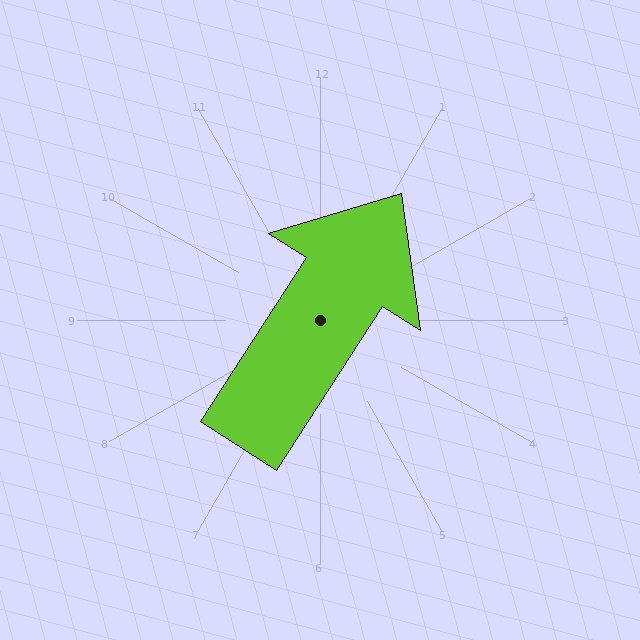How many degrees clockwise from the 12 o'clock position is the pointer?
Approximately 33 degrees.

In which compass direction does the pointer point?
Northeast.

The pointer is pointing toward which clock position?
Roughly 1 o'clock.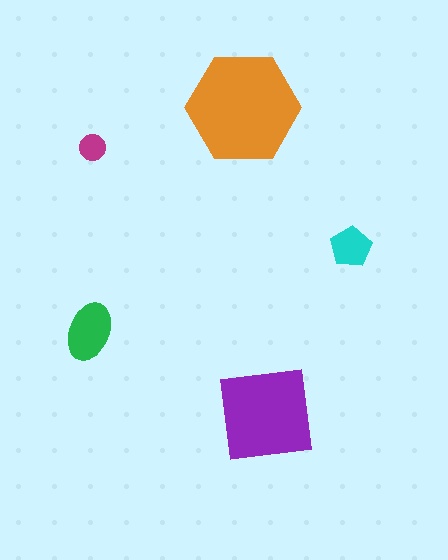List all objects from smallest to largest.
The magenta circle, the cyan pentagon, the green ellipse, the purple square, the orange hexagon.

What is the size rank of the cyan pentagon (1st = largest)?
4th.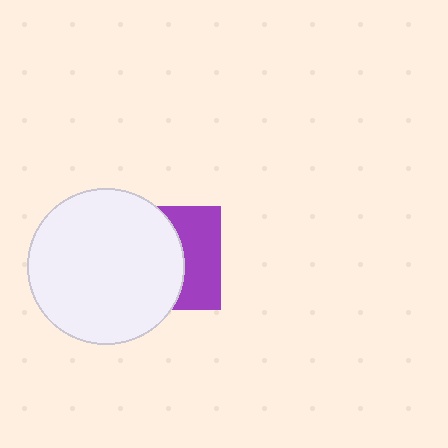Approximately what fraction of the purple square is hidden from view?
Roughly 58% of the purple square is hidden behind the white circle.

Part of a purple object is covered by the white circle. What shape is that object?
It is a square.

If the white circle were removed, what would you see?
You would see the complete purple square.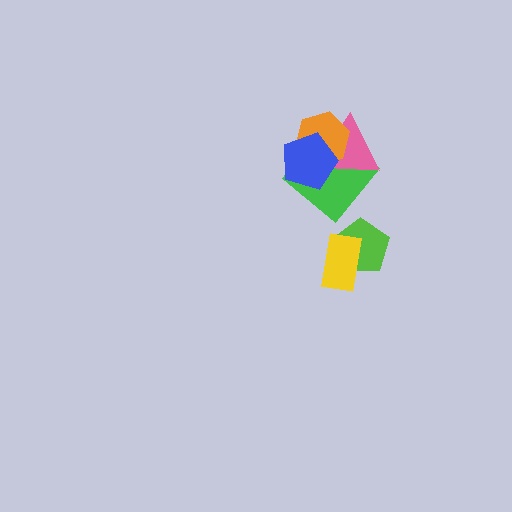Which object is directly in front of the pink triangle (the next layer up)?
The orange hexagon is directly in front of the pink triangle.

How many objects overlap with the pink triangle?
3 objects overlap with the pink triangle.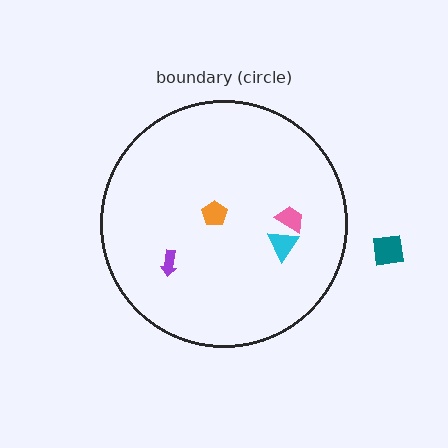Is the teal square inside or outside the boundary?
Outside.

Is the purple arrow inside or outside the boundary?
Inside.